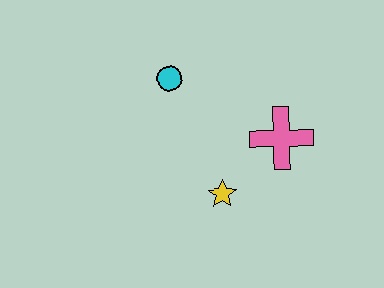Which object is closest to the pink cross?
The yellow star is closest to the pink cross.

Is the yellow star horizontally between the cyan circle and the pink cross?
Yes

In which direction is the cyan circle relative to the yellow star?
The cyan circle is above the yellow star.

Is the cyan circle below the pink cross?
No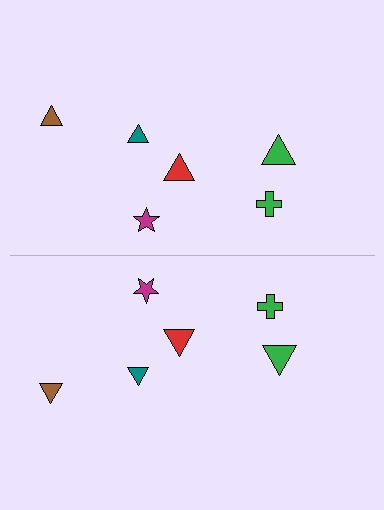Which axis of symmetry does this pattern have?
The pattern has a horizontal axis of symmetry running through the center of the image.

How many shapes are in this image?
There are 12 shapes in this image.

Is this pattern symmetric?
Yes, this pattern has bilateral (reflection) symmetry.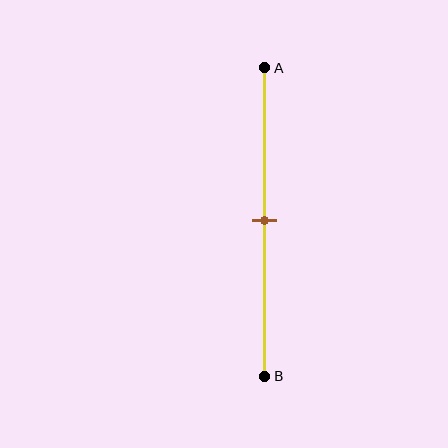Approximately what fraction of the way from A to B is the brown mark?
The brown mark is approximately 50% of the way from A to B.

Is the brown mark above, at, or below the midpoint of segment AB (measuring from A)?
The brown mark is approximately at the midpoint of segment AB.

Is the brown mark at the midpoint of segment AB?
Yes, the mark is approximately at the midpoint.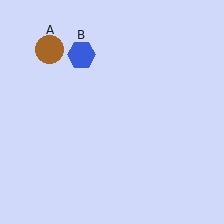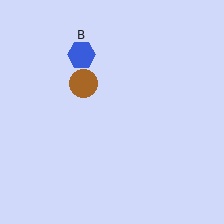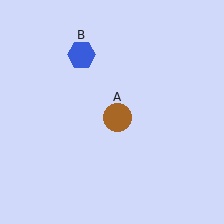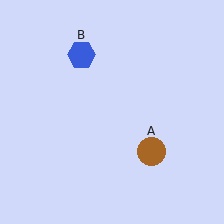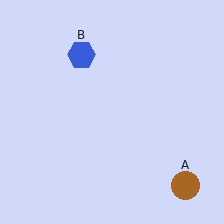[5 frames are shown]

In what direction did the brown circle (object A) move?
The brown circle (object A) moved down and to the right.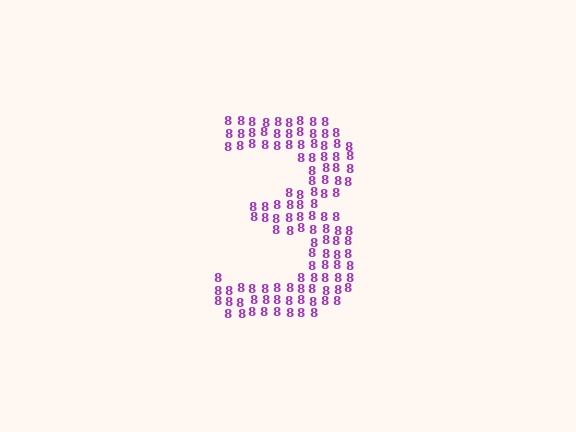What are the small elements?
The small elements are digit 8's.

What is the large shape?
The large shape is the digit 3.